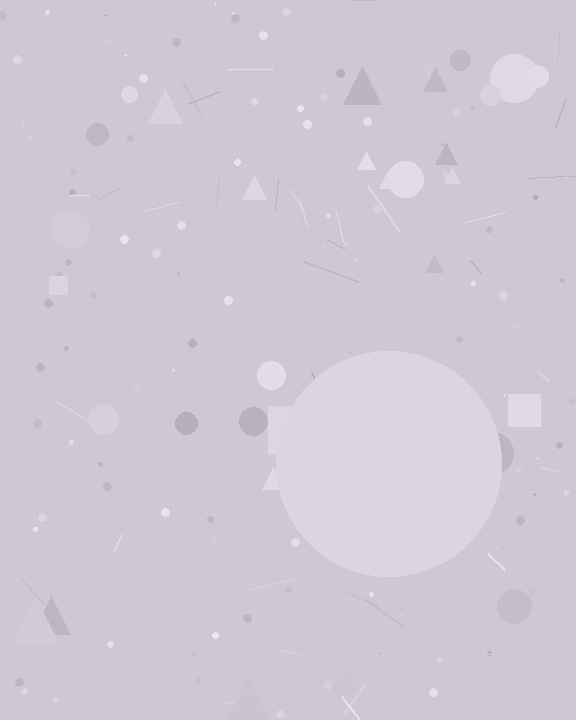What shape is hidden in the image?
A circle is hidden in the image.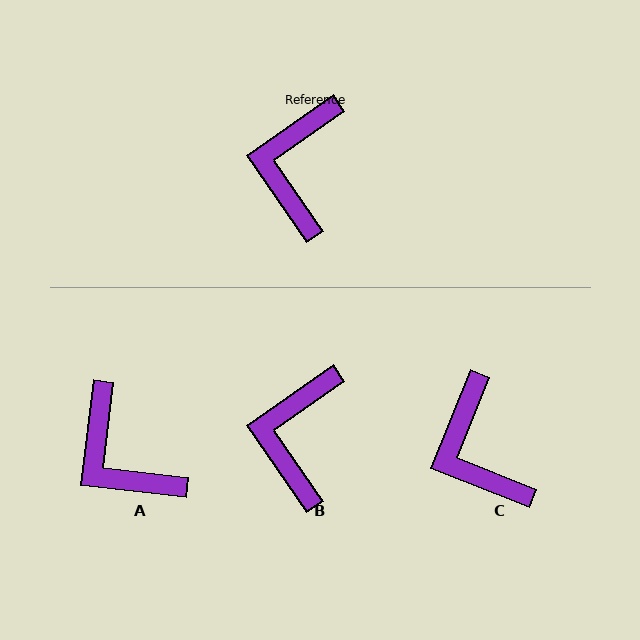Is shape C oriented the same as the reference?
No, it is off by about 33 degrees.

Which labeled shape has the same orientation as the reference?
B.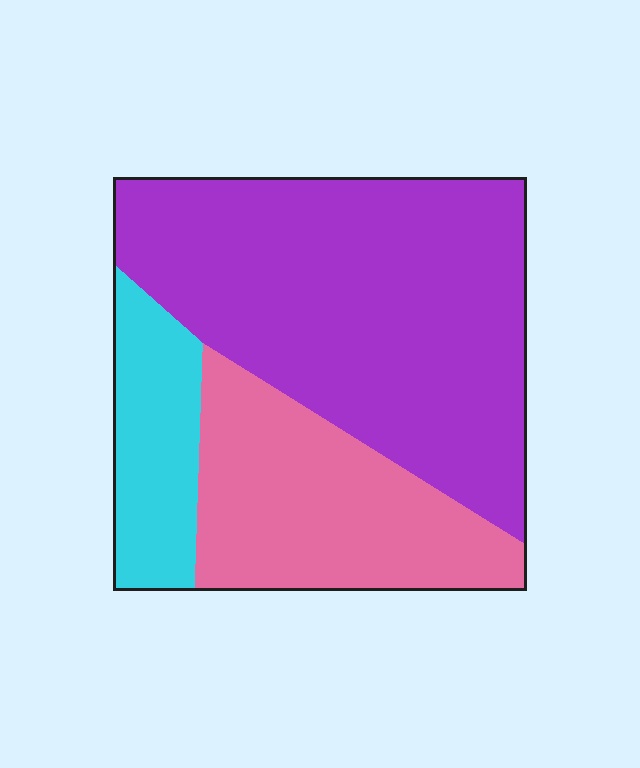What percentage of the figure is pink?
Pink covers 28% of the figure.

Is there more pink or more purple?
Purple.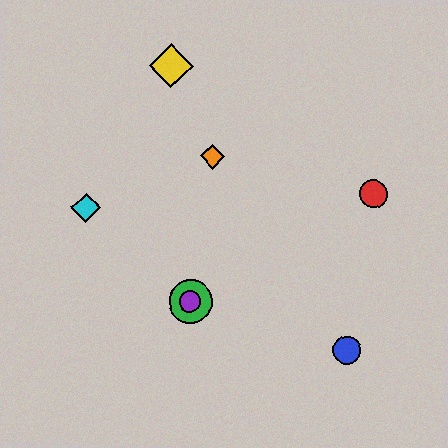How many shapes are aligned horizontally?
2 shapes (the green circle, the purple circle) are aligned horizontally.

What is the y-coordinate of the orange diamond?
The orange diamond is at y≈157.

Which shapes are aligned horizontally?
The green circle, the purple circle are aligned horizontally.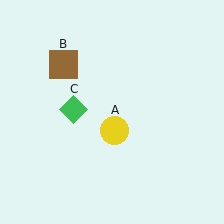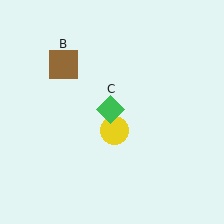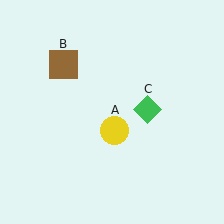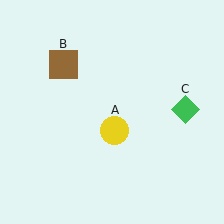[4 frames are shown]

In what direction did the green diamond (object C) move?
The green diamond (object C) moved right.